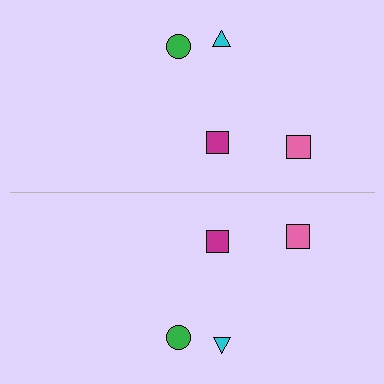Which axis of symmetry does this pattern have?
The pattern has a horizontal axis of symmetry running through the center of the image.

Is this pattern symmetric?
Yes, this pattern has bilateral (reflection) symmetry.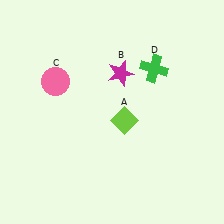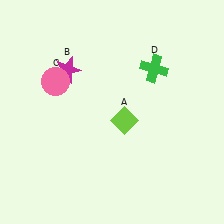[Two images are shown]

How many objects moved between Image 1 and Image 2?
1 object moved between the two images.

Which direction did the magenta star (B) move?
The magenta star (B) moved left.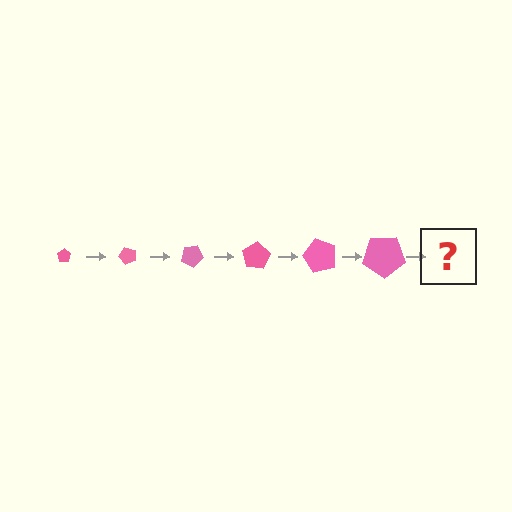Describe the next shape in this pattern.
It should be a pentagon, larger than the previous one and rotated 300 degrees from the start.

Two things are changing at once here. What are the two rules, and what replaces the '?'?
The two rules are that the pentagon grows larger each step and it rotates 50 degrees each step. The '?' should be a pentagon, larger than the previous one and rotated 300 degrees from the start.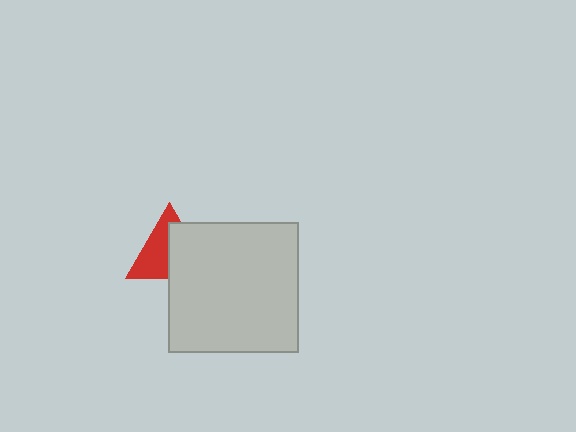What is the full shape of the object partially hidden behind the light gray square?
The partially hidden object is a red triangle.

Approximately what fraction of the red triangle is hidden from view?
Roughly 50% of the red triangle is hidden behind the light gray square.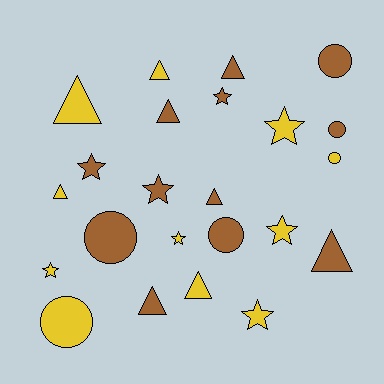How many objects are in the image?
There are 23 objects.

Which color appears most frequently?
Brown, with 12 objects.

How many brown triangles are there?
There are 5 brown triangles.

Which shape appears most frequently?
Triangle, with 9 objects.